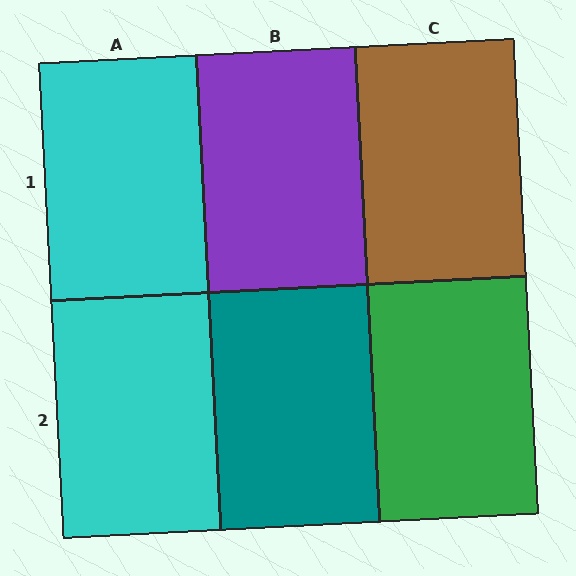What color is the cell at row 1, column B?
Purple.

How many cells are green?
1 cell is green.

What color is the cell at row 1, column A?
Cyan.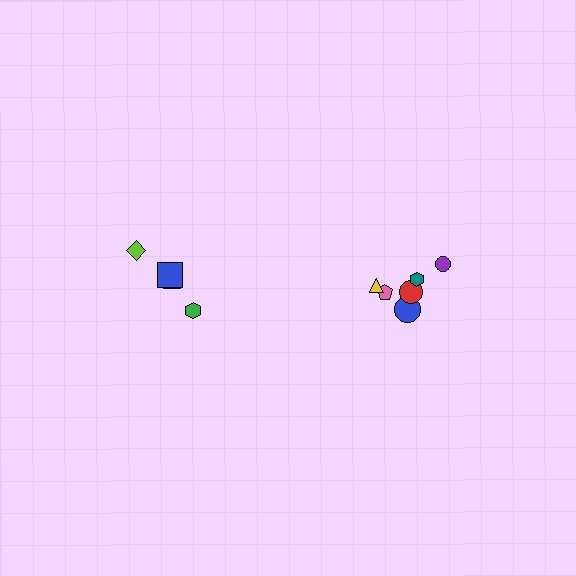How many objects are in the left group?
There are 4 objects.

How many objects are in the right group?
There are 6 objects.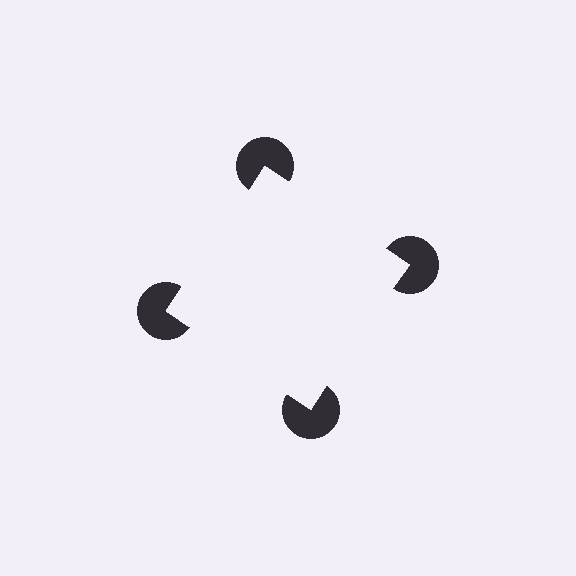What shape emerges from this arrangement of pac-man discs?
An illusory square — its edges are inferred from the aligned wedge cuts in the pac-man discs, not physically drawn.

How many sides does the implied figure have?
4 sides.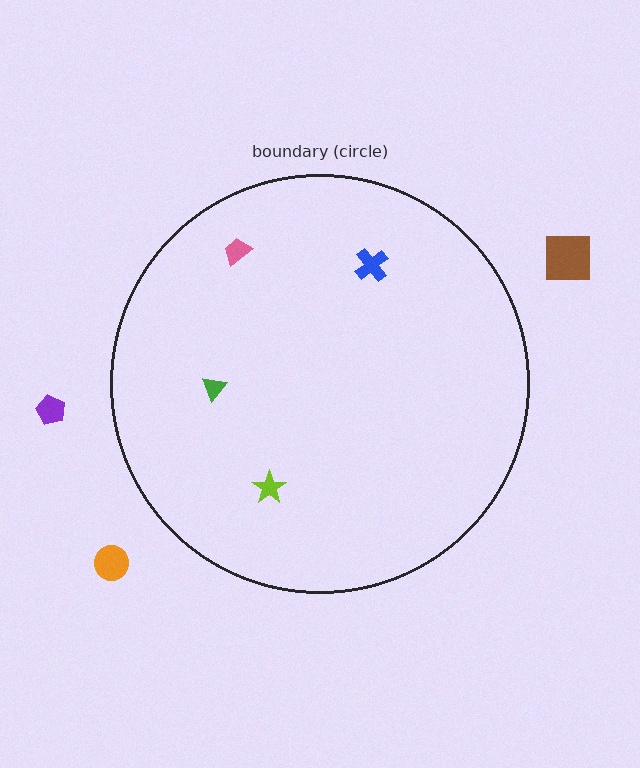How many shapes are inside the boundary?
4 inside, 3 outside.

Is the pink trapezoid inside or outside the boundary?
Inside.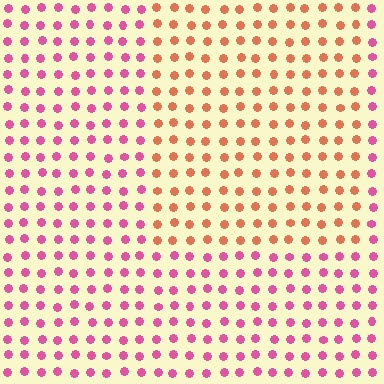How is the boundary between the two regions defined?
The boundary is defined purely by a slight shift in hue (about 49 degrees). Spacing, size, and orientation are identical on both sides.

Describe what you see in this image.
The image is filled with small pink elements in a uniform arrangement. A rectangle-shaped region is visible where the elements are tinted to a slightly different hue, forming a subtle color boundary.